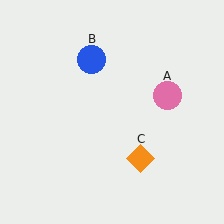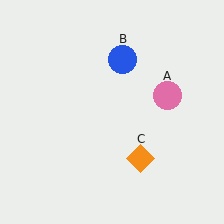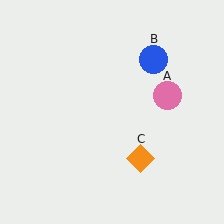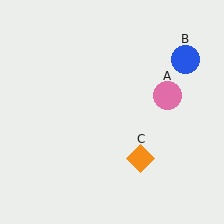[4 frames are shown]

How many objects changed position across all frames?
1 object changed position: blue circle (object B).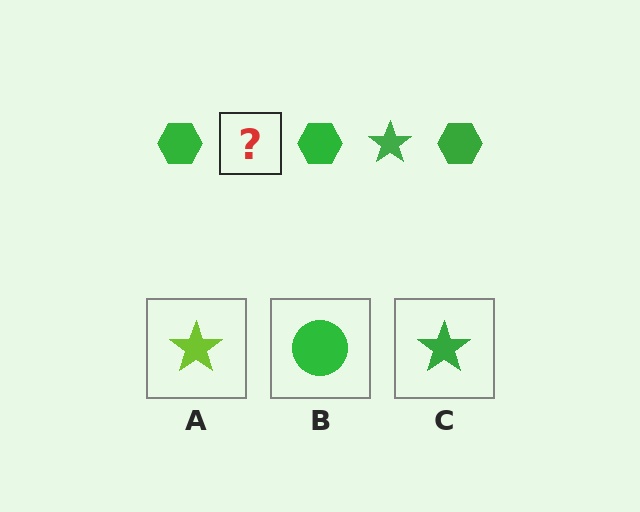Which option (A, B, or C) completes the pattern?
C.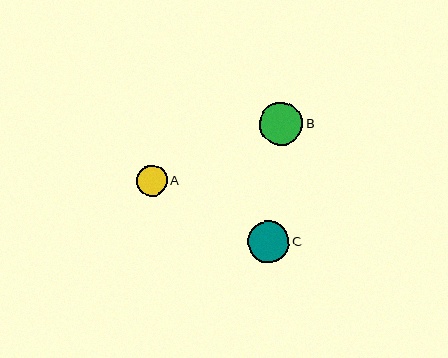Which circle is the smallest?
Circle A is the smallest with a size of approximately 31 pixels.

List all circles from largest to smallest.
From largest to smallest: B, C, A.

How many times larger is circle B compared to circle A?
Circle B is approximately 1.4 times the size of circle A.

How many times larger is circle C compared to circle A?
Circle C is approximately 1.3 times the size of circle A.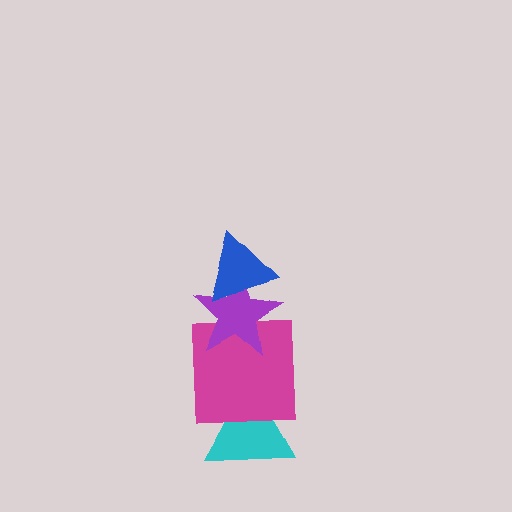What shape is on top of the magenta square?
The purple star is on top of the magenta square.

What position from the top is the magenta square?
The magenta square is 3rd from the top.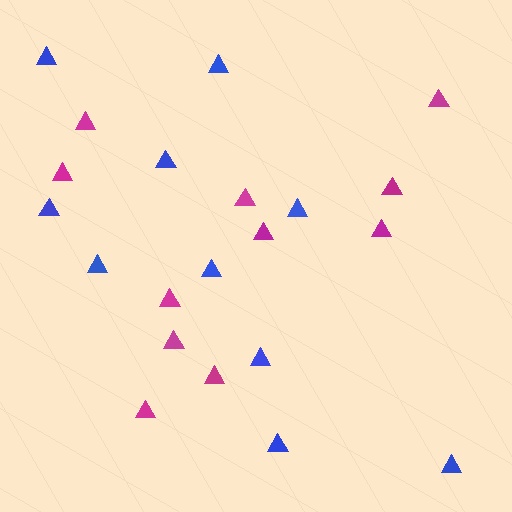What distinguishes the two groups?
There are 2 groups: one group of blue triangles (10) and one group of magenta triangles (11).